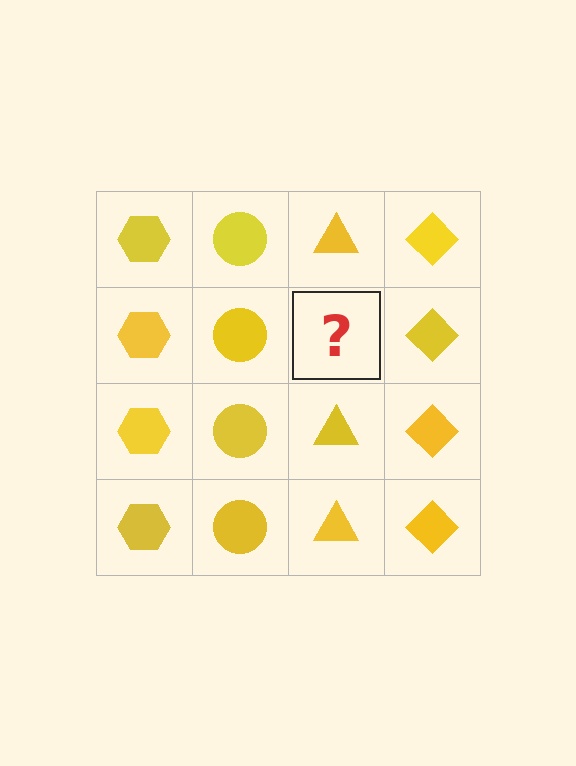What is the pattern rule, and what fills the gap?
The rule is that each column has a consistent shape. The gap should be filled with a yellow triangle.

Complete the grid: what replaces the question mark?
The question mark should be replaced with a yellow triangle.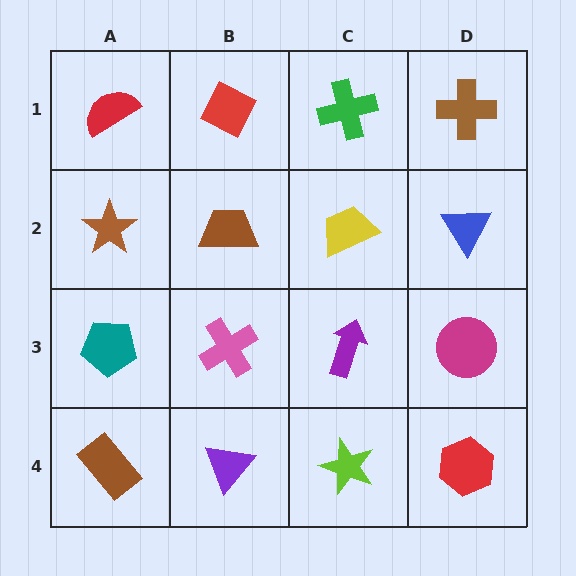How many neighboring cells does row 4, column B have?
3.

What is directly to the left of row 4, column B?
A brown rectangle.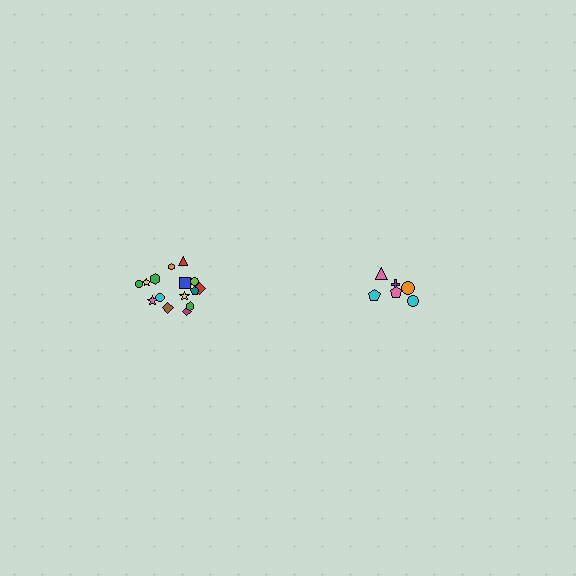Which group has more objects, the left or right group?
The left group.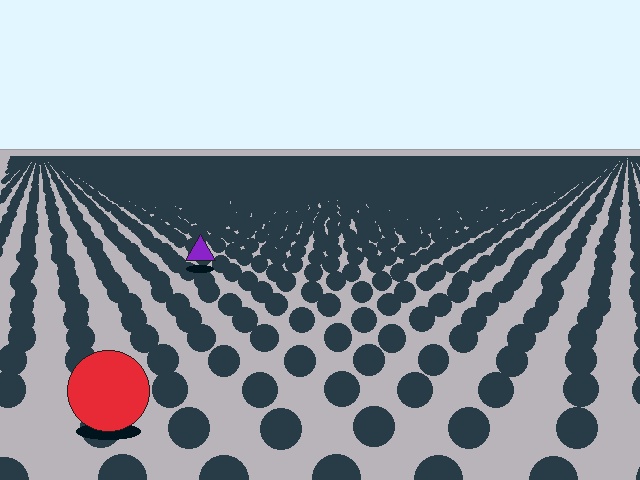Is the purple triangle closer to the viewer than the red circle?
No. The red circle is closer — you can tell from the texture gradient: the ground texture is coarser near it.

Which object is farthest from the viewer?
The purple triangle is farthest from the viewer. It appears smaller and the ground texture around it is denser.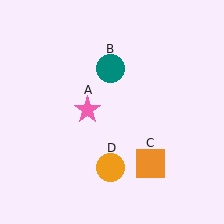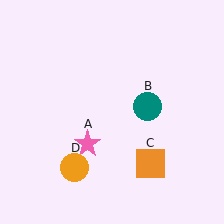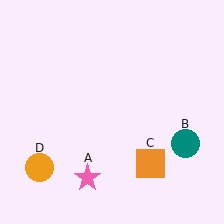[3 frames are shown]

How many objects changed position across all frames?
3 objects changed position: pink star (object A), teal circle (object B), orange circle (object D).